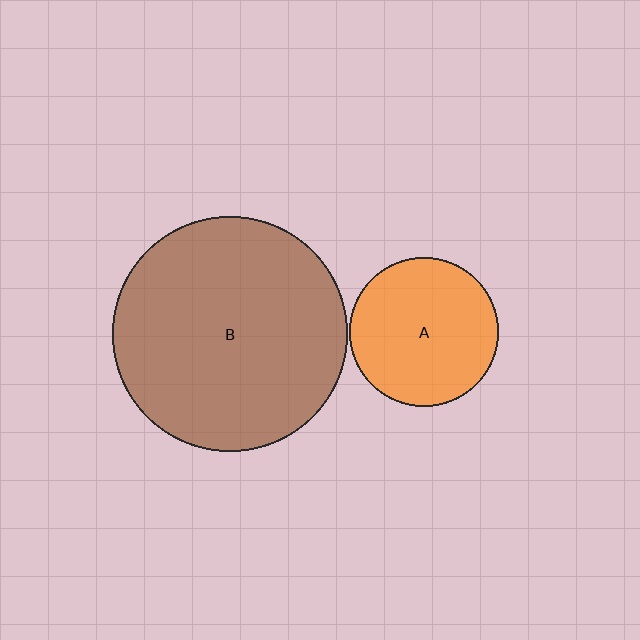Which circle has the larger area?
Circle B (brown).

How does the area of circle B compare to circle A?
Approximately 2.5 times.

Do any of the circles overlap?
No, none of the circles overlap.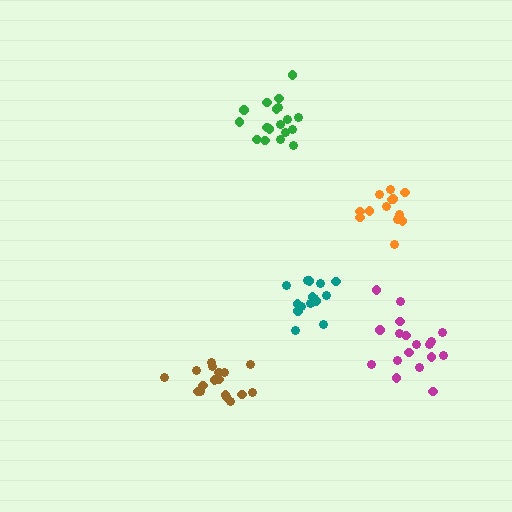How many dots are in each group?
Group 1: 13 dots, Group 2: 18 dots, Group 3: 17 dots, Group 4: 18 dots, Group 5: 16 dots (82 total).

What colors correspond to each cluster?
The clusters are colored: orange, magenta, brown, green, teal.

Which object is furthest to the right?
The magenta cluster is rightmost.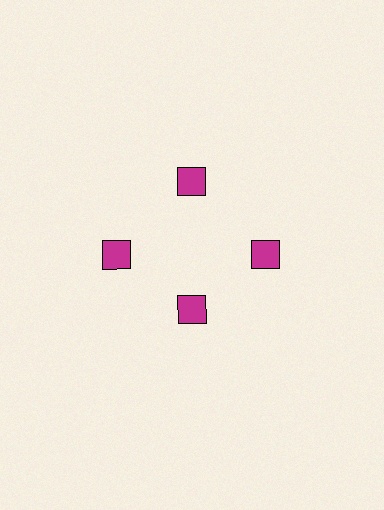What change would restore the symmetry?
The symmetry would be restored by moving it outward, back onto the ring so that all 4 diamonds sit at equal angles and equal distance from the center.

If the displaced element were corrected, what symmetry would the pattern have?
It would have 4-fold rotational symmetry — the pattern would map onto itself every 90 degrees.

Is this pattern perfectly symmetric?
No. The 4 magenta diamonds are arranged in a ring, but one element near the 6 o'clock position is pulled inward toward the center, breaking the 4-fold rotational symmetry.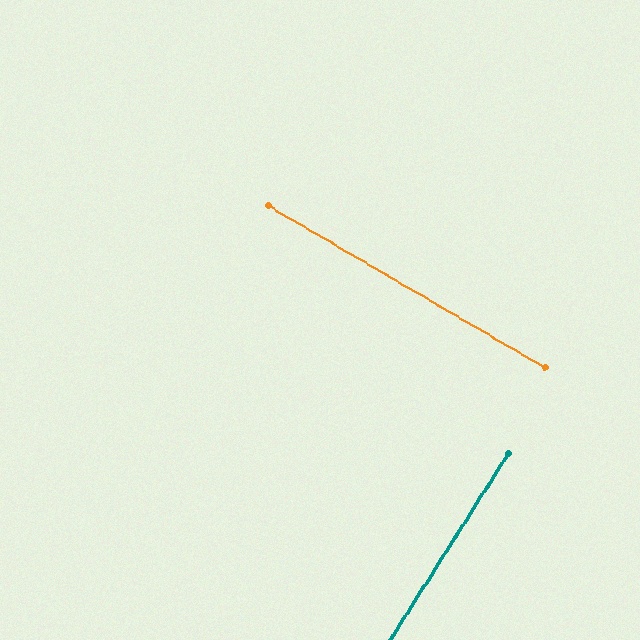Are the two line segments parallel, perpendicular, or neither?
Perpendicular — they meet at approximately 88°.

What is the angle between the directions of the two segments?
Approximately 88 degrees.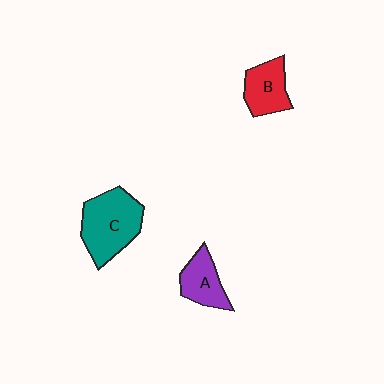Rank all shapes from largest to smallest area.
From largest to smallest: C (teal), B (red), A (purple).